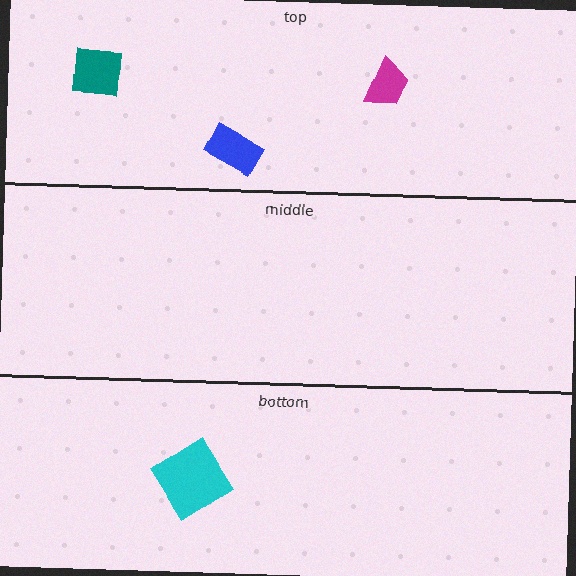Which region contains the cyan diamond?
The bottom region.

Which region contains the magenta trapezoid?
The top region.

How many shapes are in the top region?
3.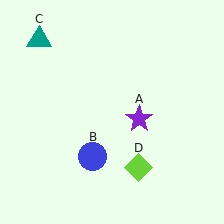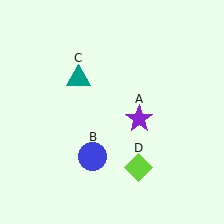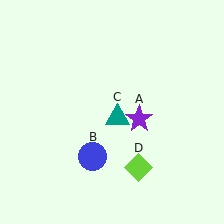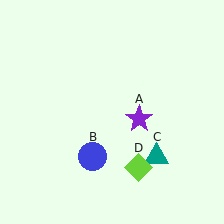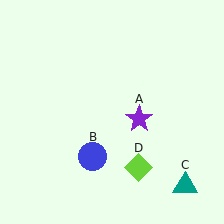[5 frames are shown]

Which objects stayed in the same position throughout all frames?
Purple star (object A) and blue circle (object B) and lime diamond (object D) remained stationary.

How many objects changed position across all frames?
1 object changed position: teal triangle (object C).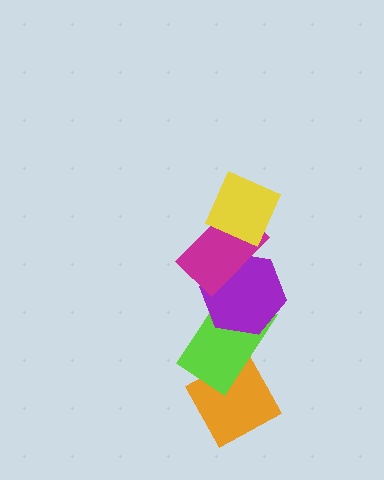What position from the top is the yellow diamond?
The yellow diamond is 1st from the top.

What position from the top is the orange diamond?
The orange diamond is 5th from the top.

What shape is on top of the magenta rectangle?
The yellow diamond is on top of the magenta rectangle.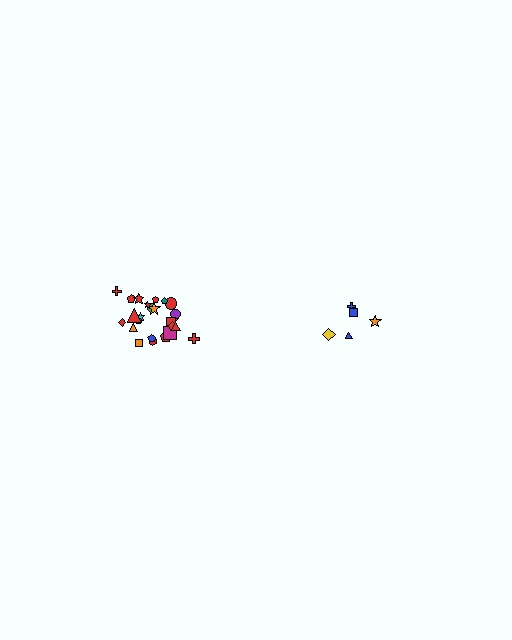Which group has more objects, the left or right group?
The left group.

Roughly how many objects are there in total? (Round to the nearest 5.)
Roughly 30 objects in total.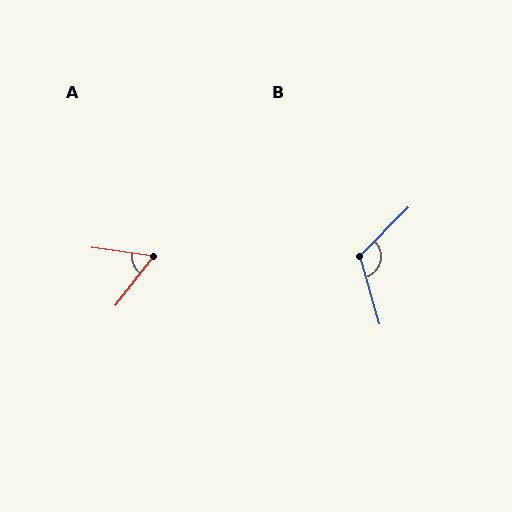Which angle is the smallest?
A, at approximately 60 degrees.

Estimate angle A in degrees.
Approximately 60 degrees.